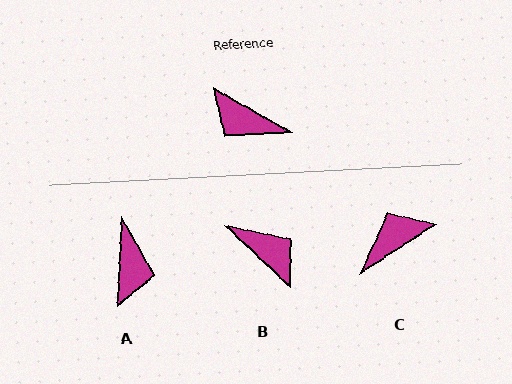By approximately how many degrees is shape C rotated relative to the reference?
Approximately 117 degrees clockwise.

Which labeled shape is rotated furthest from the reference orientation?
B, about 166 degrees away.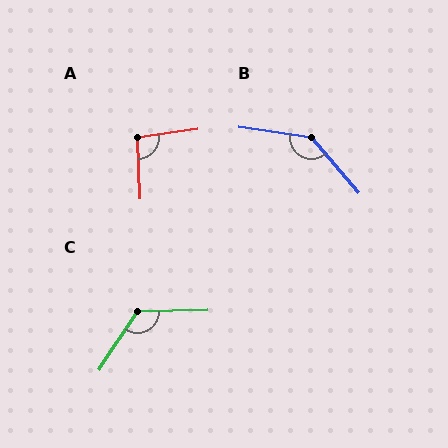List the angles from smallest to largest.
A (95°), C (124°), B (139°).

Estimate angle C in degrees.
Approximately 124 degrees.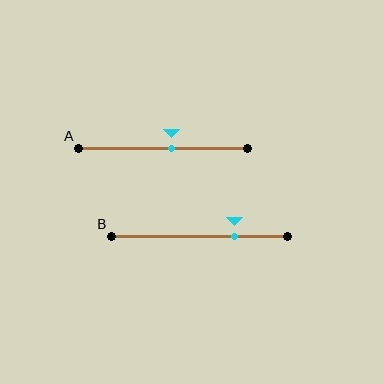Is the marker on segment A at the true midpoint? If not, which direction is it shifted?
No, the marker on segment A is shifted to the right by about 5% of the segment length.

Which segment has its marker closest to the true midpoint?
Segment A has its marker closest to the true midpoint.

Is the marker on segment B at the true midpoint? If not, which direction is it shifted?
No, the marker on segment B is shifted to the right by about 20% of the segment length.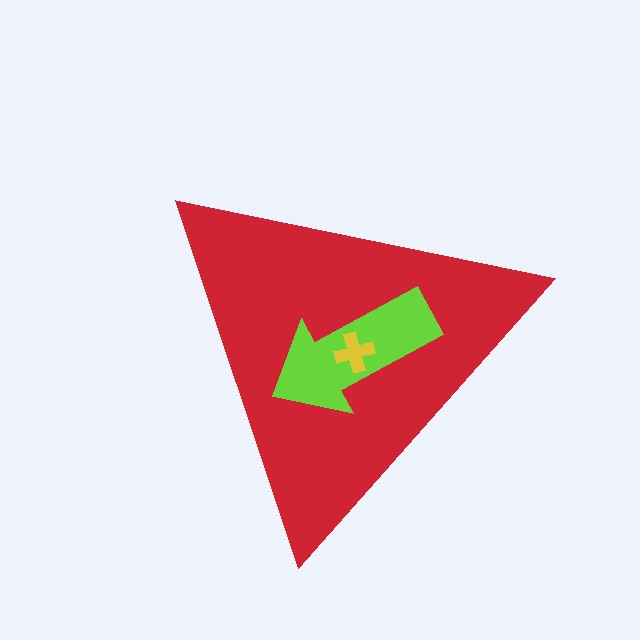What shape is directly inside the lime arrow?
The yellow cross.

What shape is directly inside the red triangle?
The lime arrow.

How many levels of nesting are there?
3.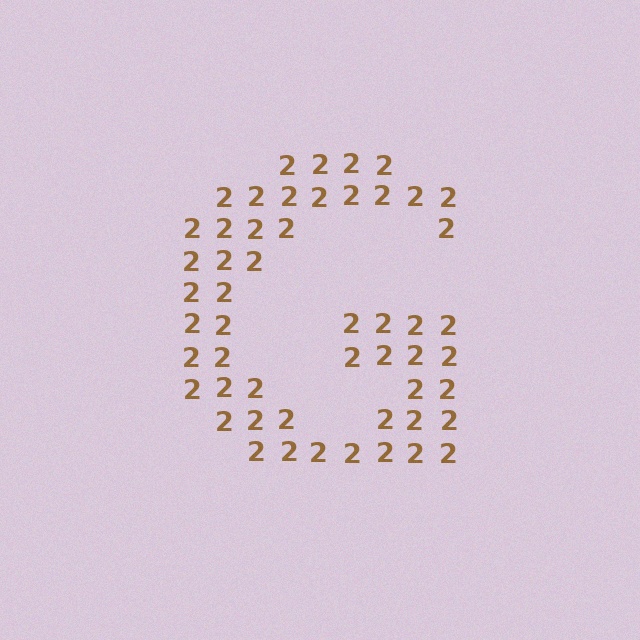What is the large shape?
The large shape is the letter G.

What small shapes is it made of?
It is made of small digit 2's.